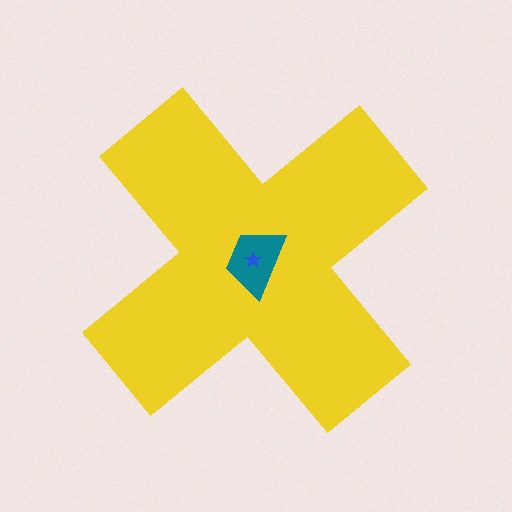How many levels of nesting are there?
3.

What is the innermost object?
The blue star.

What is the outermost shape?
The yellow cross.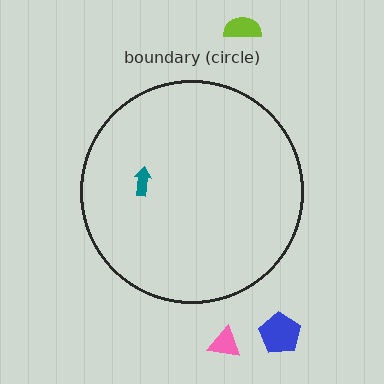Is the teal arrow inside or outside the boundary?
Inside.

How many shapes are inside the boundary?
1 inside, 3 outside.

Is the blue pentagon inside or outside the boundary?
Outside.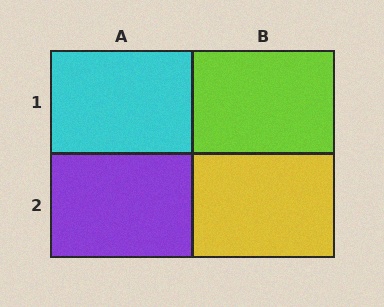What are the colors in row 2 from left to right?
Purple, yellow.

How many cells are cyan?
1 cell is cyan.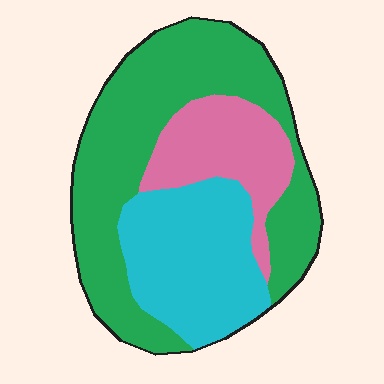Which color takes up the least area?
Pink, at roughly 20%.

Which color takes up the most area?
Green, at roughly 50%.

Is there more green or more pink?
Green.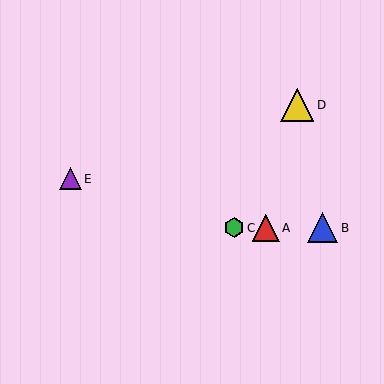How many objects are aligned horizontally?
3 objects (A, B, C) are aligned horizontally.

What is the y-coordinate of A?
Object A is at y≈228.